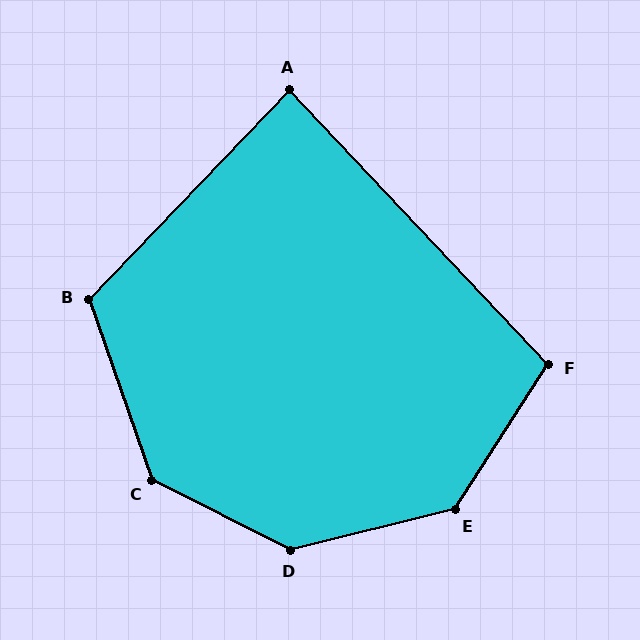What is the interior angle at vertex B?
Approximately 117 degrees (obtuse).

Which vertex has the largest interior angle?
D, at approximately 139 degrees.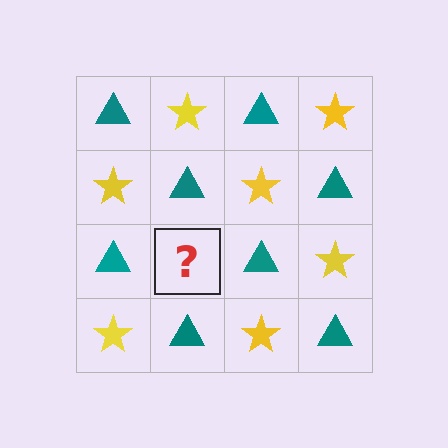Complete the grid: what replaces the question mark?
The question mark should be replaced with a yellow star.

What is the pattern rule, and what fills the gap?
The rule is that it alternates teal triangle and yellow star in a checkerboard pattern. The gap should be filled with a yellow star.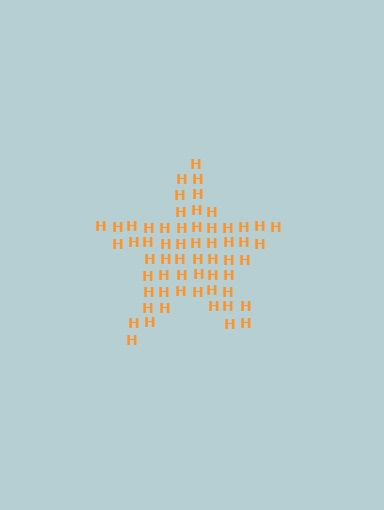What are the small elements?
The small elements are letter H's.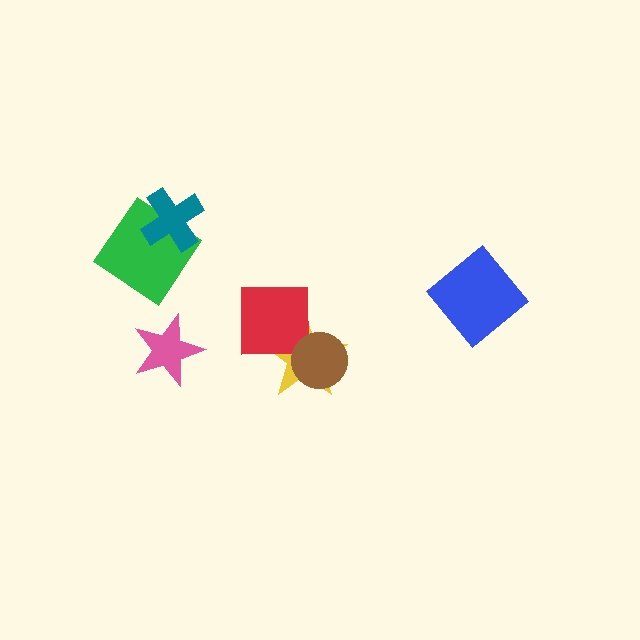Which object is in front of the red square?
The brown circle is in front of the red square.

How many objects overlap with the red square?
2 objects overlap with the red square.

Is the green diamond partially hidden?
Yes, it is partially covered by another shape.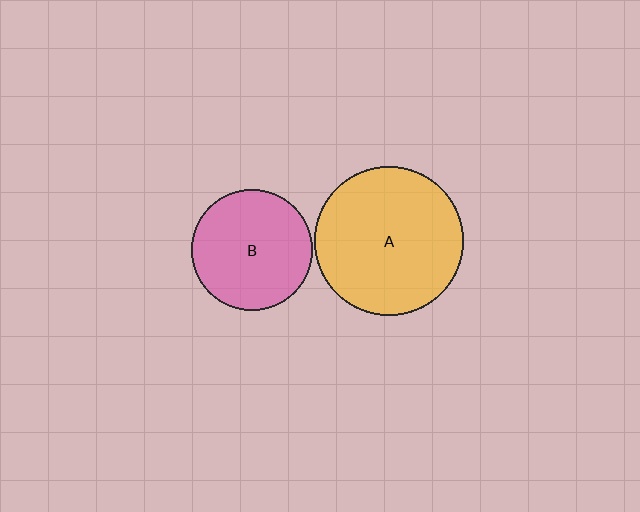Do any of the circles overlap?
No, none of the circles overlap.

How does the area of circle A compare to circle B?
Approximately 1.5 times.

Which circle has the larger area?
Circle A (yellow).